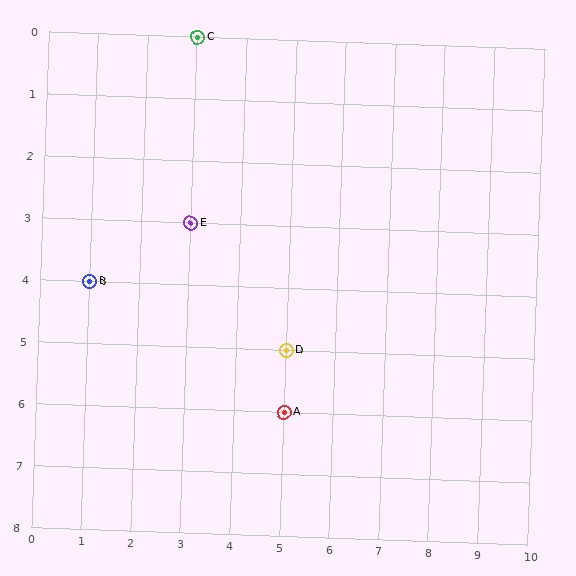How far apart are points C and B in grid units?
Points C and B are 2 columns and 4 rows apart (about 4.5 grid units diagonally).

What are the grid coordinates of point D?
Point D is at grid coordinates (5, 5).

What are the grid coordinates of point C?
Point C is at grid coordinates (3, 0).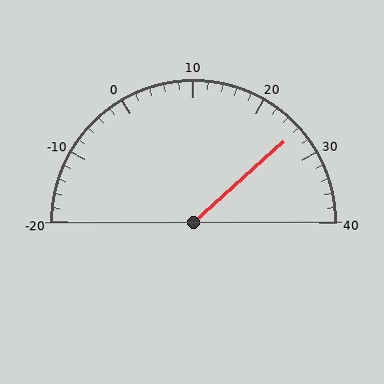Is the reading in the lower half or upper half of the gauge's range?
The reading is in the upper half of the range (-20 to 40).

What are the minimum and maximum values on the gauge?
The gauge ranges from -20 to 40.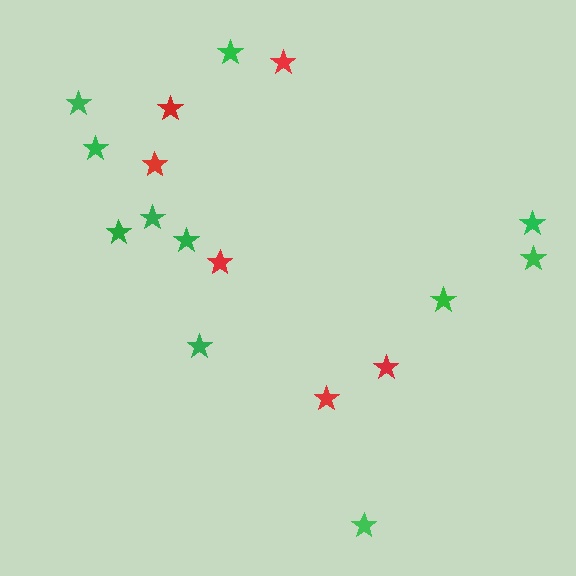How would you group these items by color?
There are 2 groups: one group of green stars (11) and one group of red stars (6).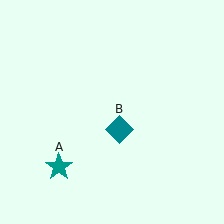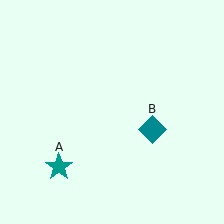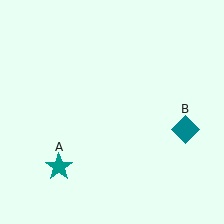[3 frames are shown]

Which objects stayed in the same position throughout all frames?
Teal star (object A) remained stationary.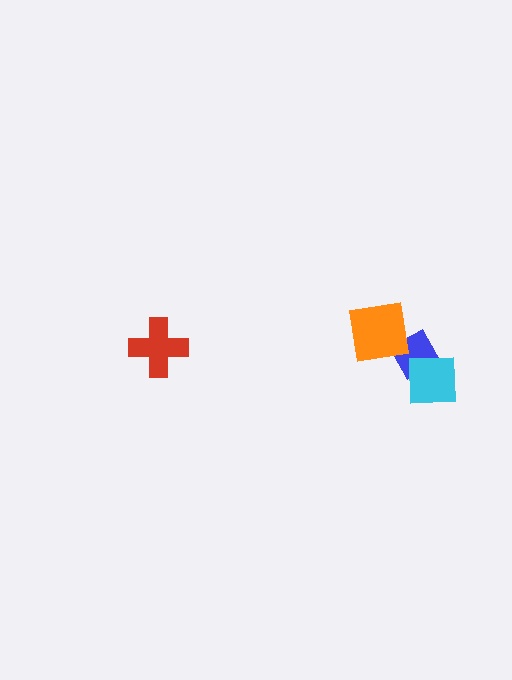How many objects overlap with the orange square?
1 object overlaps with the orange square.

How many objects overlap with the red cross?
0 objects overlap with the red cross.